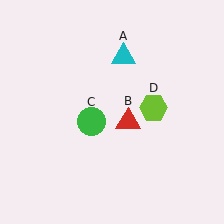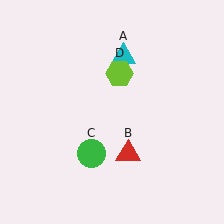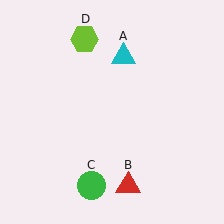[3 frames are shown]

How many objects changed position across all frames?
3 objects changed position: red triangle (object B), green circle (object C), lime hexagon (object D).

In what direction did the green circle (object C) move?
The green circle (object C) moved down.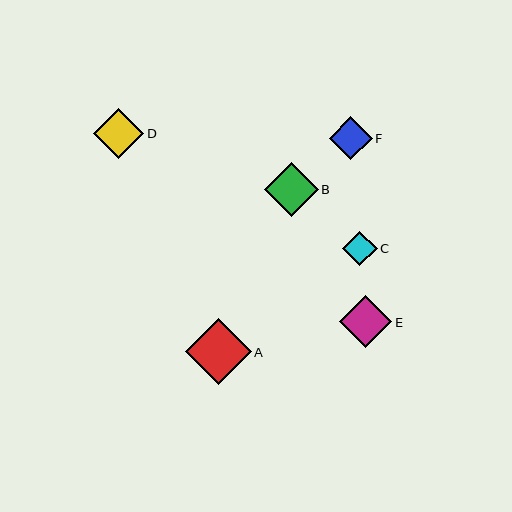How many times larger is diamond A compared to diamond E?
Diamond A is approximately 1.2 times the size of diamond E.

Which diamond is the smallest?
Diamond C is the smallest with a size of approximately 35 pixels.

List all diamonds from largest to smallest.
From largest to smallest: A, B, E, D, F, C.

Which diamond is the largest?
Diamond A is the largest with a size of approximately 65 pixels.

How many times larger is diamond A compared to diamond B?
Diamond A is approximately 1.2 times the size of diamond B.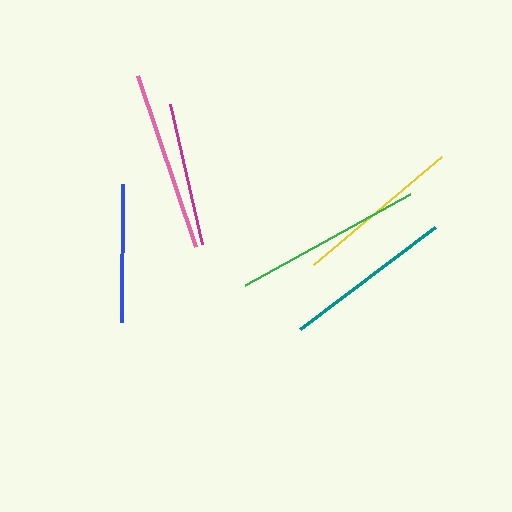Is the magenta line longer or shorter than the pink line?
The pink line is longer than the magenta line.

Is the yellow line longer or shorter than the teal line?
The teal line is longer than the yellow line.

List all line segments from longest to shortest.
From longest to shortest: green, pink, teal, yellow, magenta, blue.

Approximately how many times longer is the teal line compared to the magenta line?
The teal line is approximately 1.2 times the length of the magenta line.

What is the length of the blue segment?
The blue segment is approximately 138 pixels long.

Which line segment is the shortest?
The blue line is the shortest at approximately 138 pixels.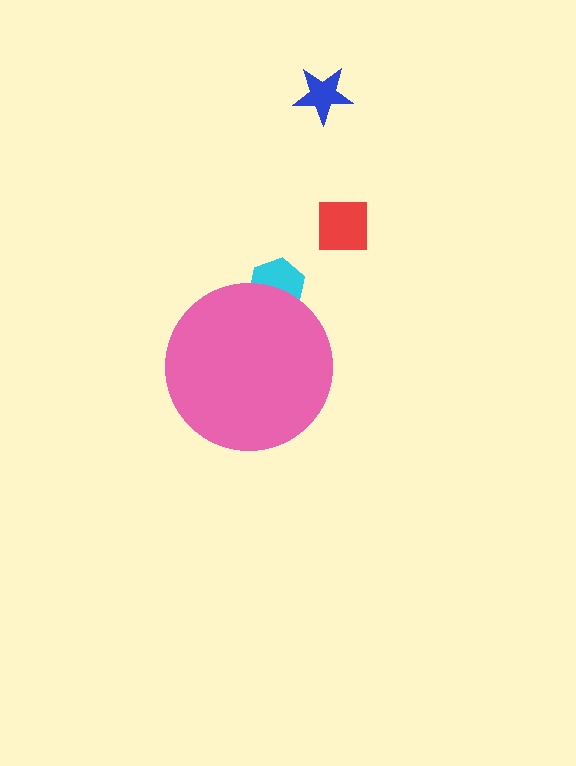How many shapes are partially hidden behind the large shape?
1 shape is partially hidden.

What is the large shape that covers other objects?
A pink circle.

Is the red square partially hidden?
No, the red square is fully visible.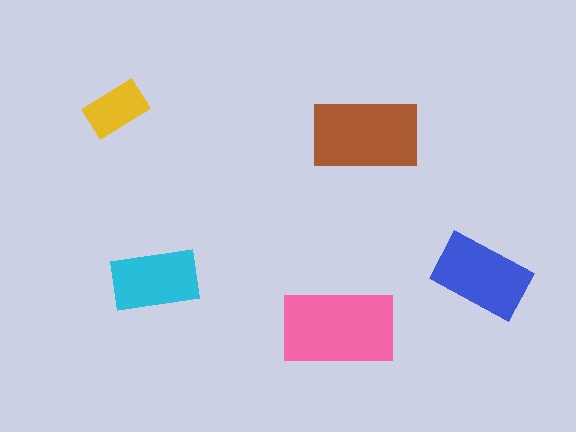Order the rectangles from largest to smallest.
the pink one, the brown one, the blue one, the cyan one, the yellow one.